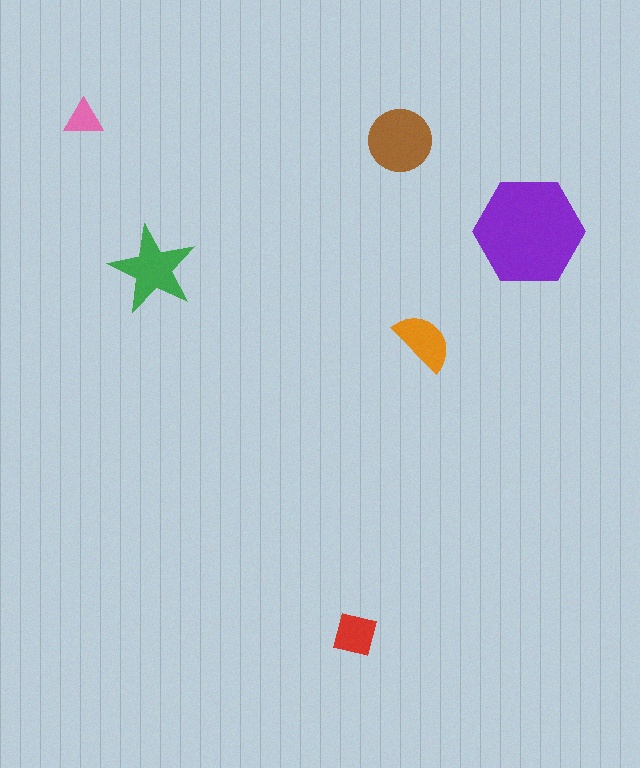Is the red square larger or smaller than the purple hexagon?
Smaller.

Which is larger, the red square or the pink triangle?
The red square.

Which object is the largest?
The purple hexagon.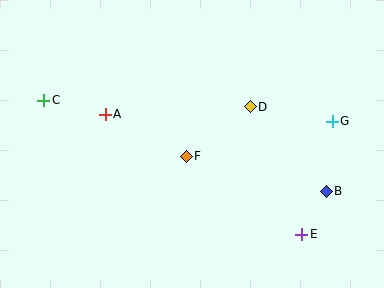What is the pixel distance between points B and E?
The distance between B and E is 49 pixels.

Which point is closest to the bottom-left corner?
Point C is closest to the bottom-left corner.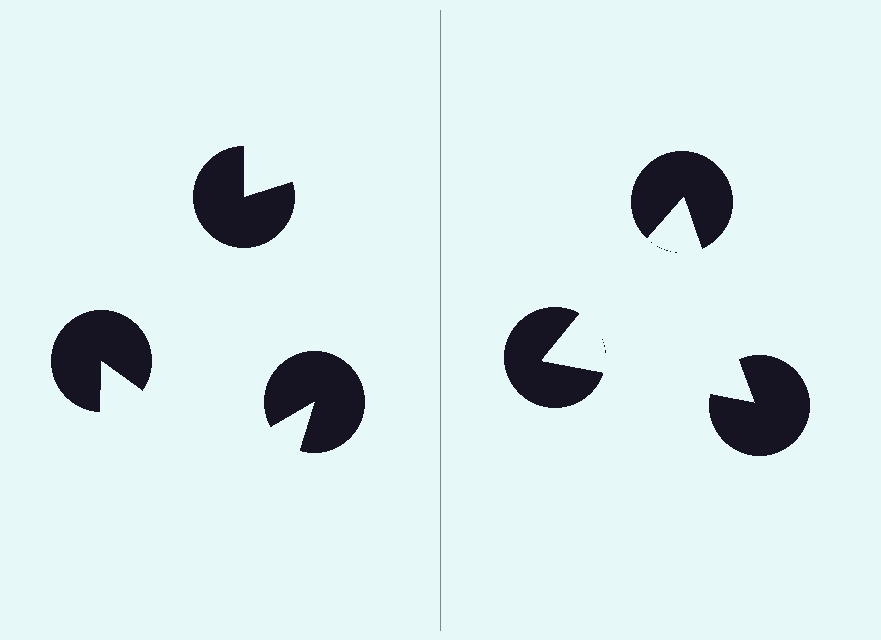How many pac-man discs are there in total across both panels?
6 — 3 on each side.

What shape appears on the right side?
An illusory triangle.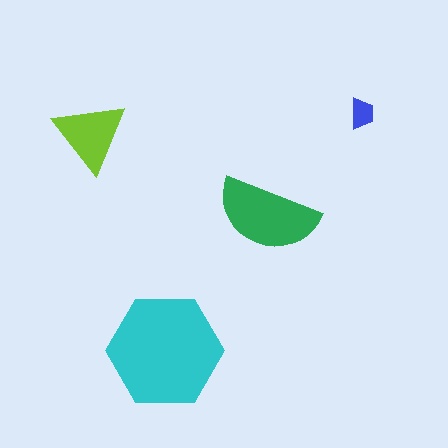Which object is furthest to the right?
The blue trapezoid is rightmost.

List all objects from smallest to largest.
The blue trapezoid, the lime triangle, the green semicircle, the cyan hexagon.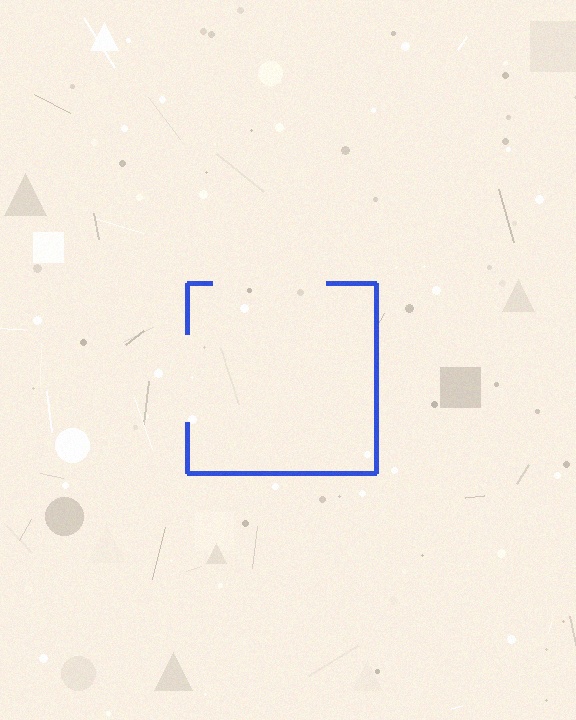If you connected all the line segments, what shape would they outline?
They would outline a square.